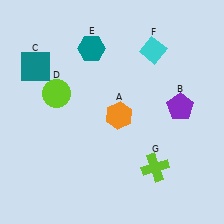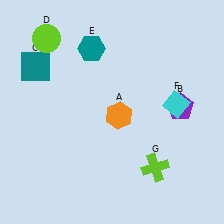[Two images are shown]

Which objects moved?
The objects that moved are: the lime circle (D), the cyan diamond (F).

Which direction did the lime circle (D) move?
The lime circle (D) moved up.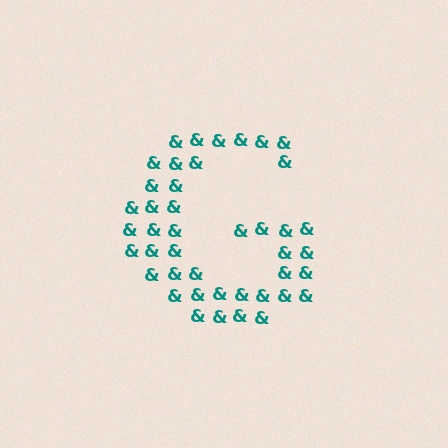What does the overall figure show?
The overall figure shows the letter G.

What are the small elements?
The small elements are ampersands.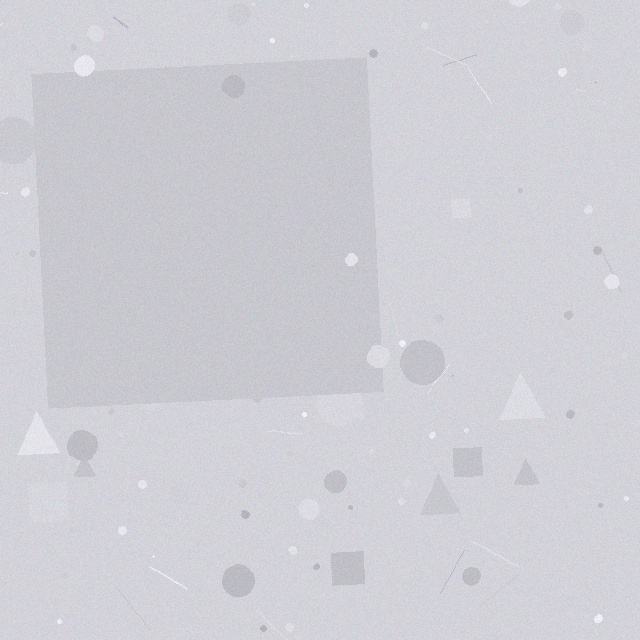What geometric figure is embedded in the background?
A square is embedded in the background.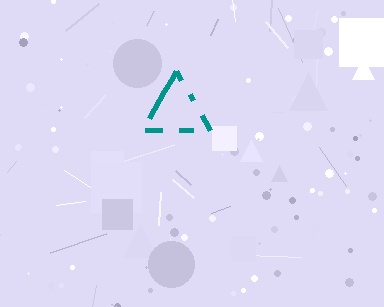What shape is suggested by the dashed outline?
The dashed outline suggests a triangle.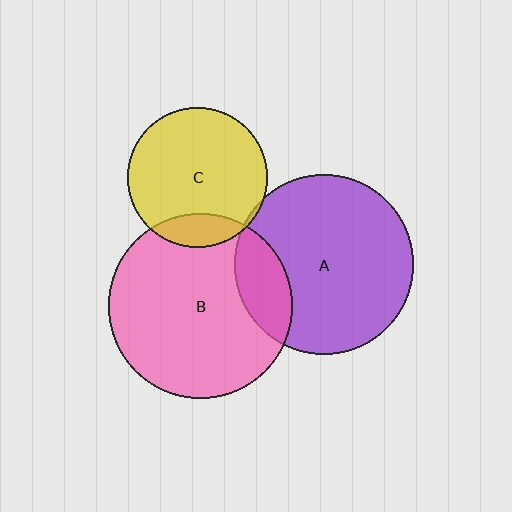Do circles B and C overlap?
Yes.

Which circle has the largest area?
Circle B (pink).